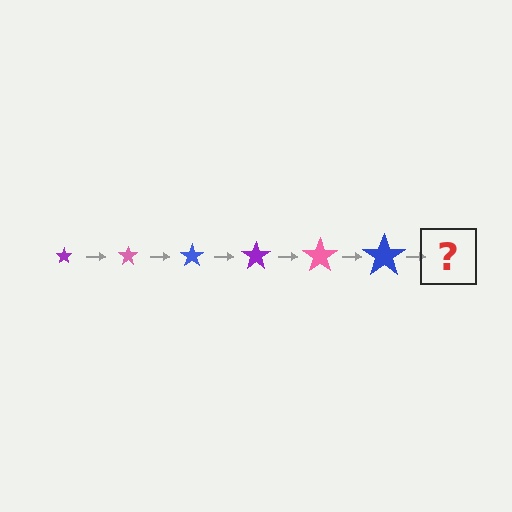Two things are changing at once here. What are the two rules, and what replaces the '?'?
The two rules are that the star grows larger each step and the color cycles through purple, pink, and blue. The '?' should be a purple star, larger than the previous one.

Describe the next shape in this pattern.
It should be a purple star, larger than the previous one.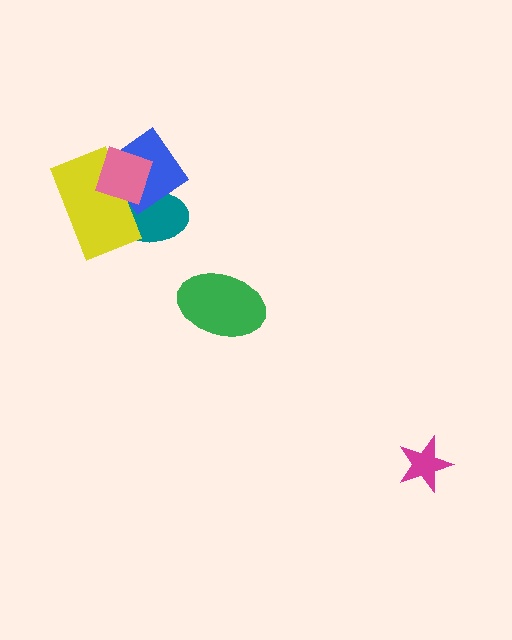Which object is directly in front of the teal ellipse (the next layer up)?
The blue diamond is directly in front of the teal ellipse.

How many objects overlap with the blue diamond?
3 objects overlap with the blue diamond.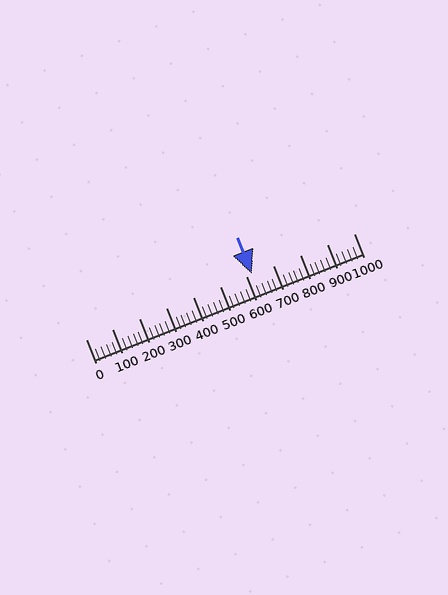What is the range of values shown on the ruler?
The ruler shows values from 0 to 1000.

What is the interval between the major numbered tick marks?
The major tick marks are spaced 100 units apart.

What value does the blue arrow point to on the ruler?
The blue arrow points to approximately 620.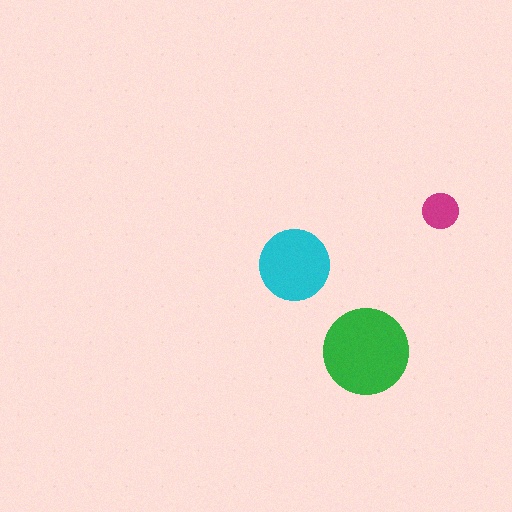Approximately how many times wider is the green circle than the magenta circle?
About 2.5 times wider.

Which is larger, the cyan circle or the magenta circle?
The cyan one.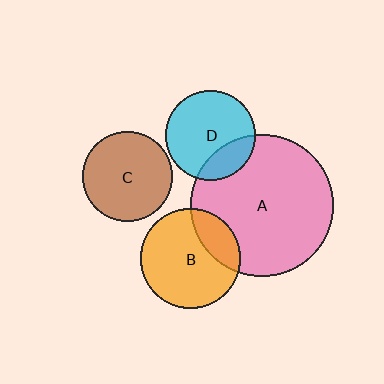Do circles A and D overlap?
Yes.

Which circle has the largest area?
Circle A (pink).